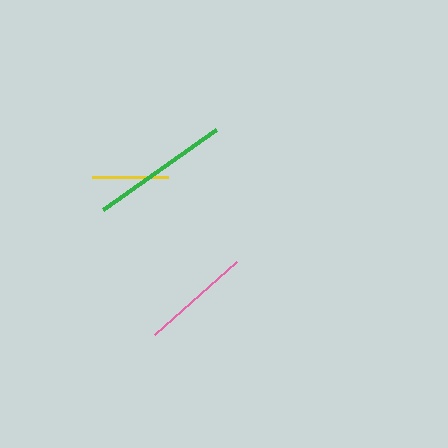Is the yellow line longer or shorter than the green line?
The green line is longer than the yellow line.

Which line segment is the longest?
The green line is the longest at approximately 139 pixels.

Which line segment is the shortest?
The yellow line is the shortest at approximately 76 pixels.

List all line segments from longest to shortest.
From longest to shortest: green, pink, yellow.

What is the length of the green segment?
The green segment is approximately 139 pixels long.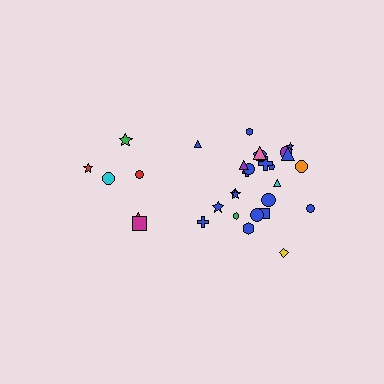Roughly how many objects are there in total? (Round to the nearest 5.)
Roughly 30 objects in total.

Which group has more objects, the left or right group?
The right group.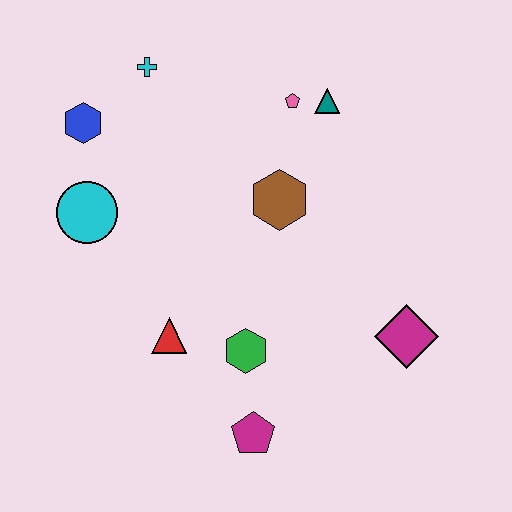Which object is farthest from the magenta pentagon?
The cyan cross is farthest from the magenta pentagon.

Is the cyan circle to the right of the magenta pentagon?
No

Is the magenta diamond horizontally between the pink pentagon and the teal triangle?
No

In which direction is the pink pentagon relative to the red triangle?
The pink pentagon is above the red triangle.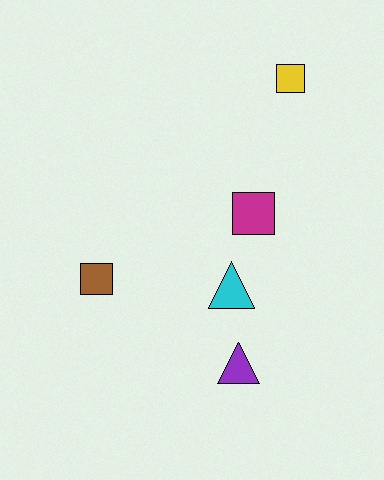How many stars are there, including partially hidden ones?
There are no stars.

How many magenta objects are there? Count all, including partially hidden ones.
There is 1 magenta object.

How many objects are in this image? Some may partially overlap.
There are 5 objects.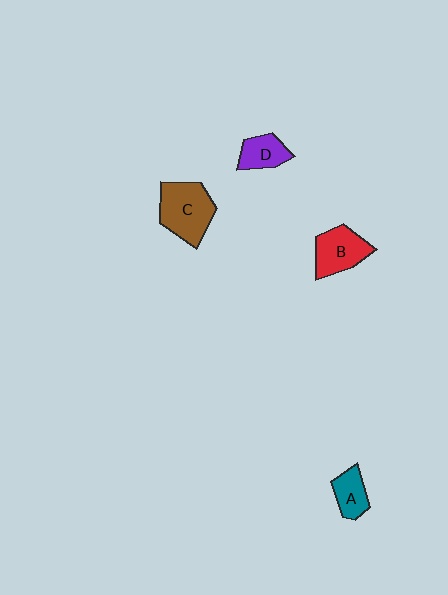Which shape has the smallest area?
Shape A (teal).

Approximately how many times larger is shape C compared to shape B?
Approximately 1.3 times.